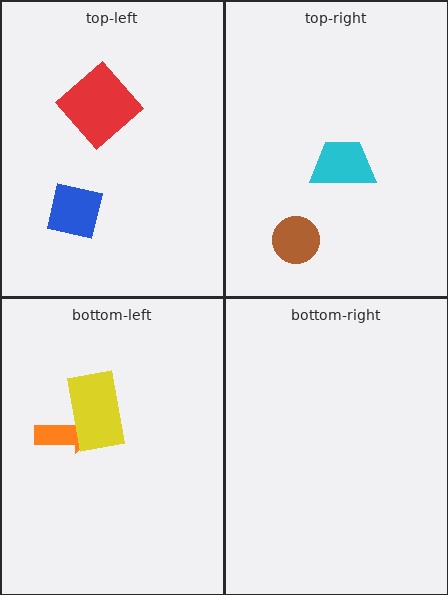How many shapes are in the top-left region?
2.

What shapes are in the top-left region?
The red diamond, the blue square.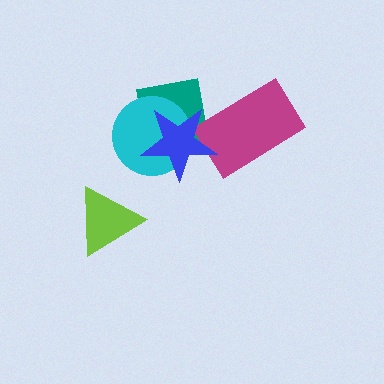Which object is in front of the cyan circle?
The blue star is in front of the cyan circle.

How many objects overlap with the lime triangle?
0 objects overlap with the lime triangle.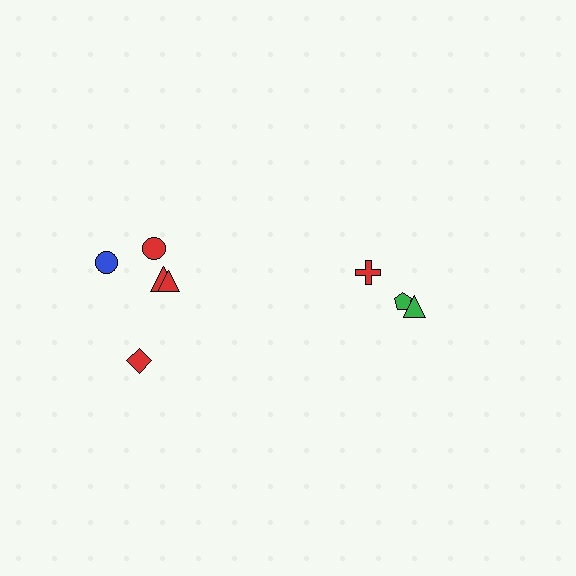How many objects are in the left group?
There are 5 objects.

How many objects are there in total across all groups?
There are 8 objects.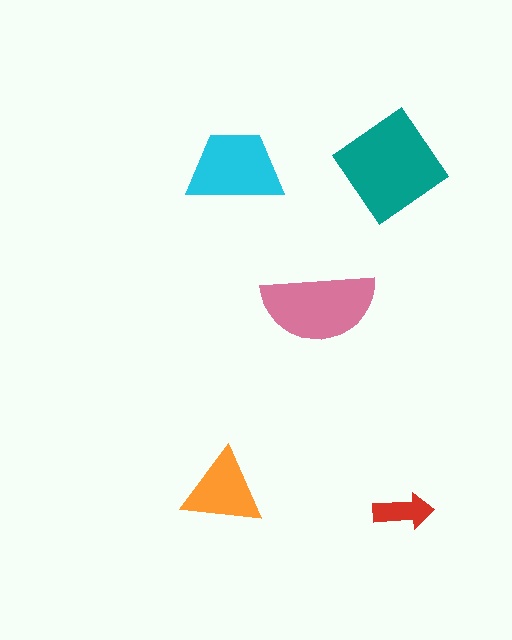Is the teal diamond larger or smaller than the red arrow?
Larger.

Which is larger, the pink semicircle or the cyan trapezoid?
The pink semicircle.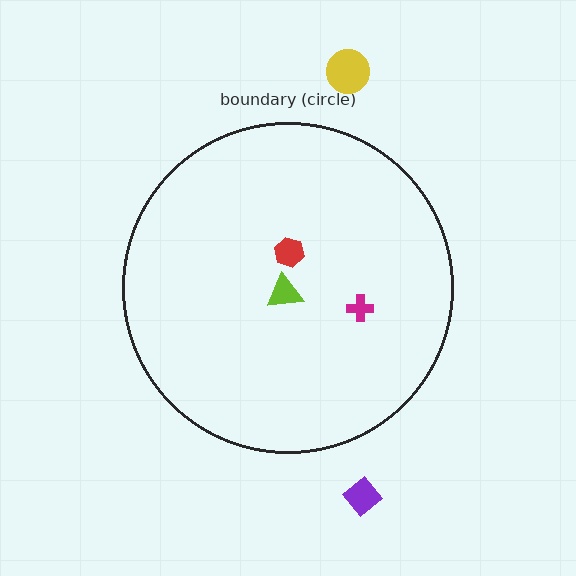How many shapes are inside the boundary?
3 inside, 2 outside.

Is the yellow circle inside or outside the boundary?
Outside.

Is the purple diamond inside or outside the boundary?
Outside.